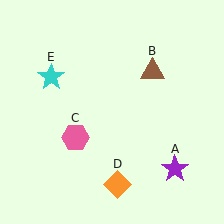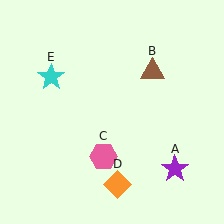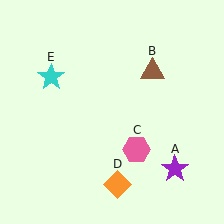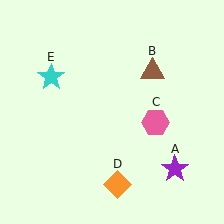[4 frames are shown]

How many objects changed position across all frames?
1 object changed position: pink hexagon (object C).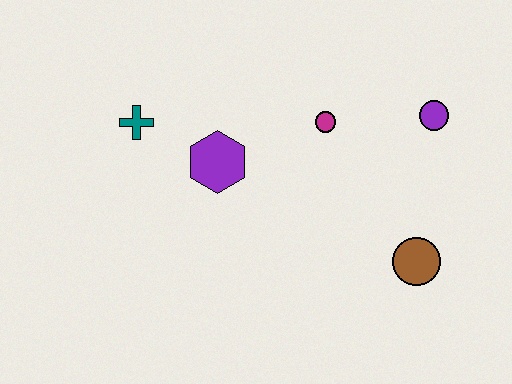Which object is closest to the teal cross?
The purple hexagon is closest to the teal cross.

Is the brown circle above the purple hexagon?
No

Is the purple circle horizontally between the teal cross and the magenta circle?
No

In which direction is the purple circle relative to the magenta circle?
The purple circle is to the right of the magenta circle.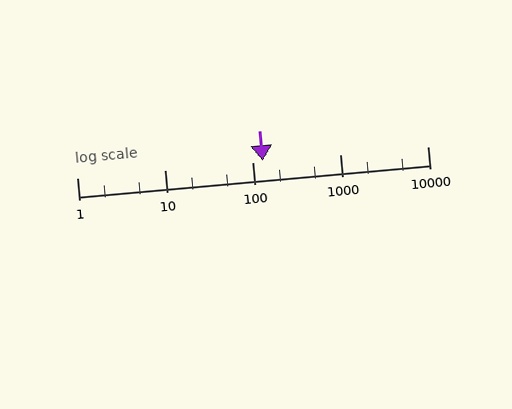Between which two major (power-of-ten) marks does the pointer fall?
The pointer is between 100 and 1000.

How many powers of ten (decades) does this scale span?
The scale spans 4 decades, from 1 to 10000.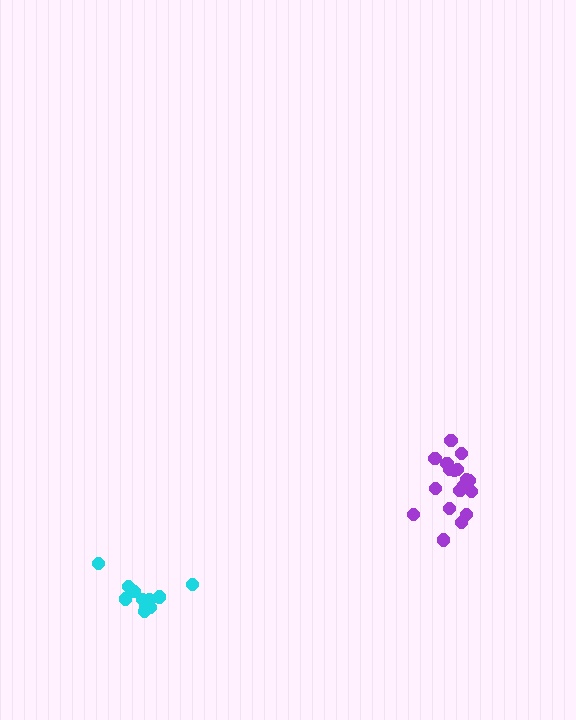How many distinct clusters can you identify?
There are 2 distinct clusters.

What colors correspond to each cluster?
The clusters are colored: purple, cyan.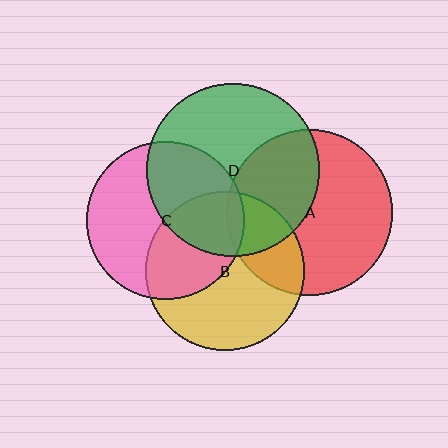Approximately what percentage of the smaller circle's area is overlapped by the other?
Approximately 40%.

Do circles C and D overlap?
Yes.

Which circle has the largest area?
Circle D (green).